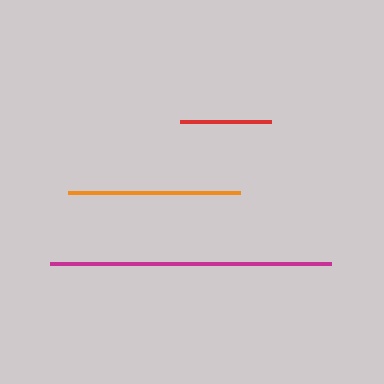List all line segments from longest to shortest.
From longest to shortest: magenta, orange, red.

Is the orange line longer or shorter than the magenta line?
The magenta line is longer than the orange line.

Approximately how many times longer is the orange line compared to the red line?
The orange line is approximately 1.9 times the length of the red line.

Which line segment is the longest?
The magenta line is the longest at approximately 281 pixels.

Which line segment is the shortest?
The red line is the shortest at approximately 91 pixels.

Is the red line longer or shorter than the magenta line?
The magenta line is longer than the red line.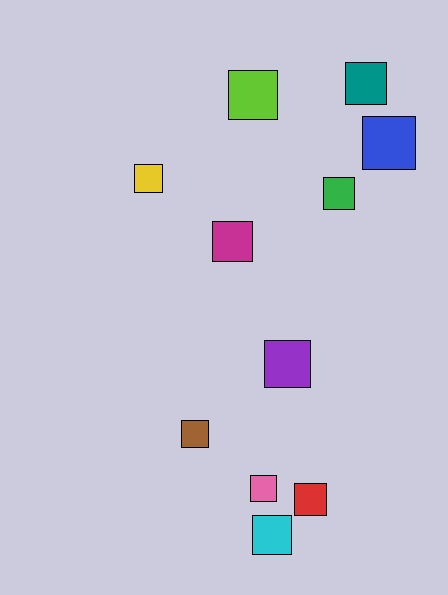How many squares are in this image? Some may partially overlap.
There are 11 squares.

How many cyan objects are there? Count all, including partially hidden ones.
There is 1 cyan object.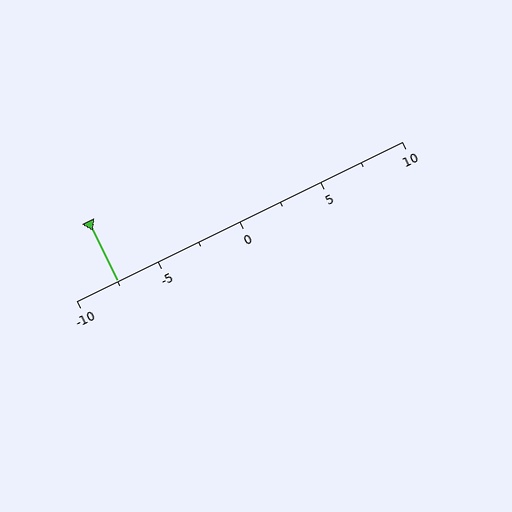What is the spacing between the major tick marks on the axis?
The major ticks are spaced 5 apart.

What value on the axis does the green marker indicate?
The marker indicates approximately -7.5.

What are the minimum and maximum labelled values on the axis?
The axis runs from -10 to 10.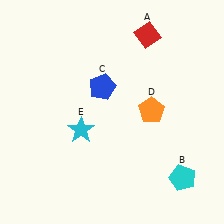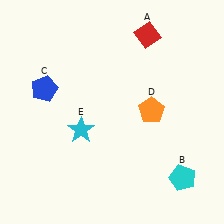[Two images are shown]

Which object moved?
The blue pentagon (C) moved left.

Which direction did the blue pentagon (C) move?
The blue pentagon (C) moved left.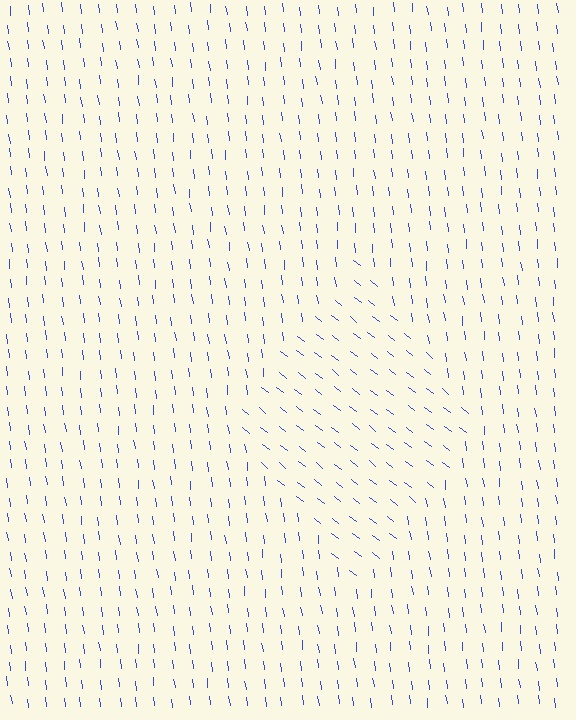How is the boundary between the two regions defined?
The boundary is defined purely by a change in line orientation (approximately 45 degrees difference). All lines are the same color and thickness.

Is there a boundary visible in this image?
Yes, there is a texture boundary formed by a change in line orientation.